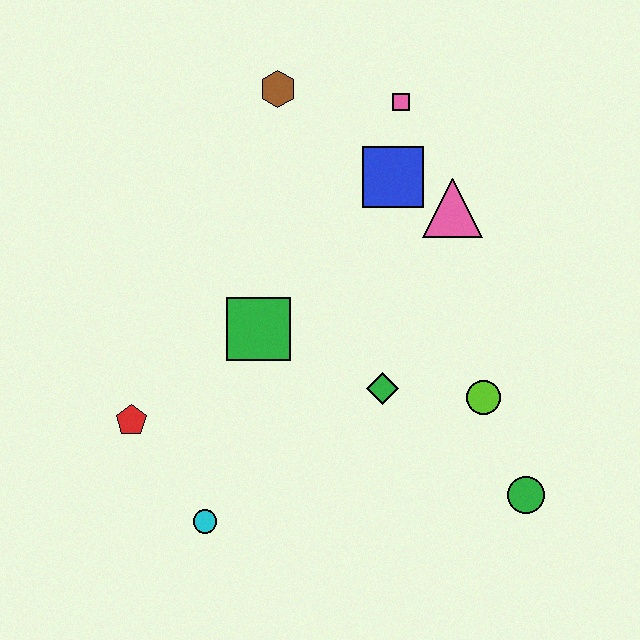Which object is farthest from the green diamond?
The brown hexagon is farthest from the green diamond.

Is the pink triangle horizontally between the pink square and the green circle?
Yes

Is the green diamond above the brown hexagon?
No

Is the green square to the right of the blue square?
No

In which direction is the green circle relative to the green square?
The green circle is to the right of the green square.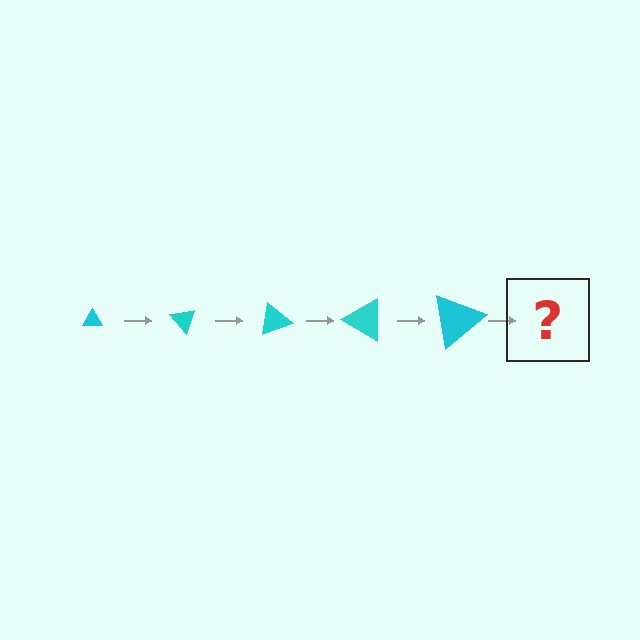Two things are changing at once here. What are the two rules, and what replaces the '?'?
The two rules are that the triangle grows larger each step and it rotates 50 degrees each step. The '?' should be a triangle, larger than the previous one and rotated 250 degrees from the start.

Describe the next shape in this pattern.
It should be a triangle, larger than the previous one and rotated 250 degrees from the start.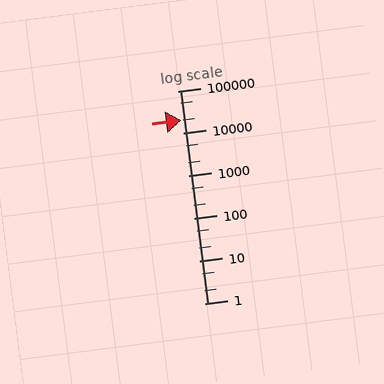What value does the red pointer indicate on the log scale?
The pointer indicates approximately 20000.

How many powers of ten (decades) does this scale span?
The scale spans 5 decades, from 1 to 100000.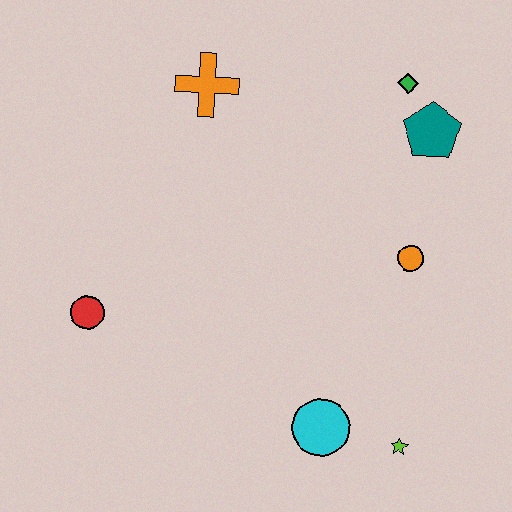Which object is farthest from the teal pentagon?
The red circle is farthest from the teal pentagon.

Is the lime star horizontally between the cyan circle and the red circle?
No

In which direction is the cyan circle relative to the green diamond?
The cyan circle is below the green diamond.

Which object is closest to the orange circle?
The teal pentagon is closest to the orange circle.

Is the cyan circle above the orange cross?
No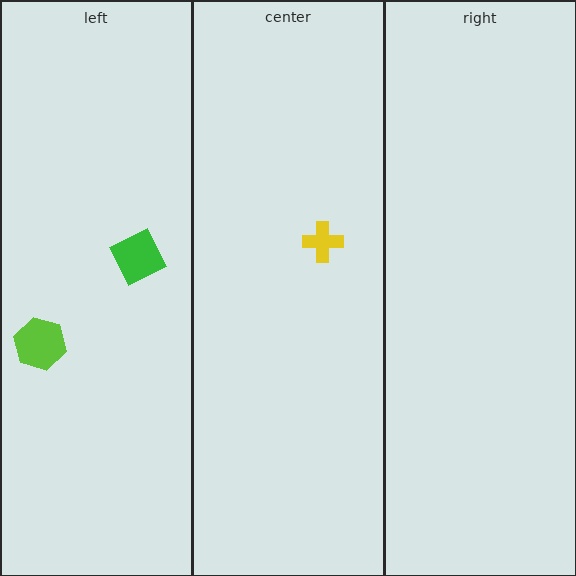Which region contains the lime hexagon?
The left region.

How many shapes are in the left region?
2.